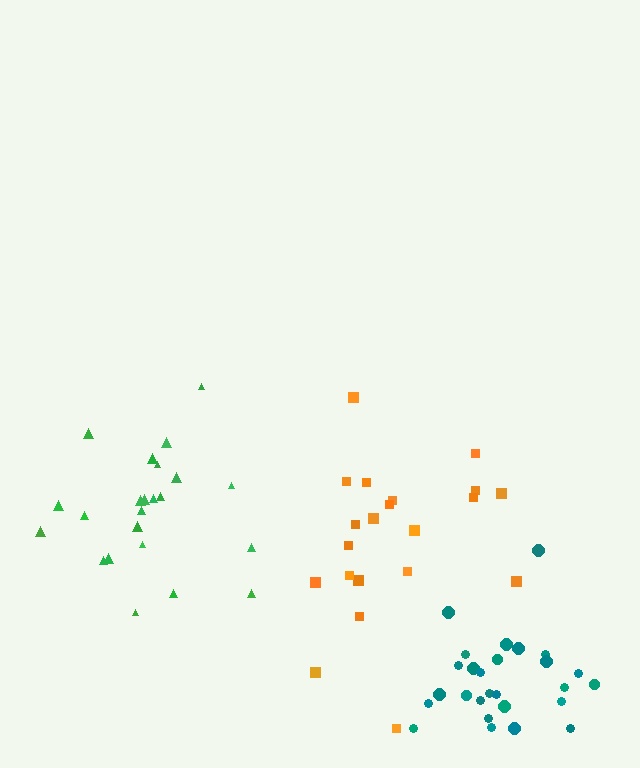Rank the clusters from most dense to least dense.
teal, green, orange.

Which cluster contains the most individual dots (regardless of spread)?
Teal (27).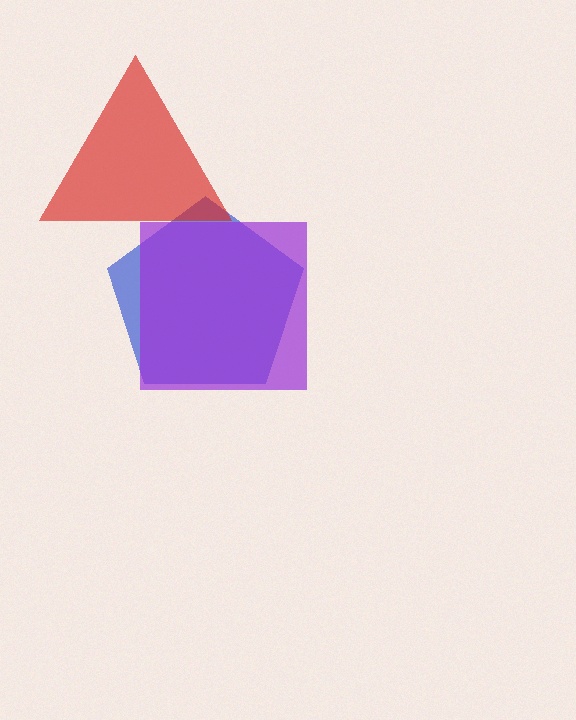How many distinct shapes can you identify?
There are 3 distinct shapes: a blue pentagon, a red triangle, a purple square.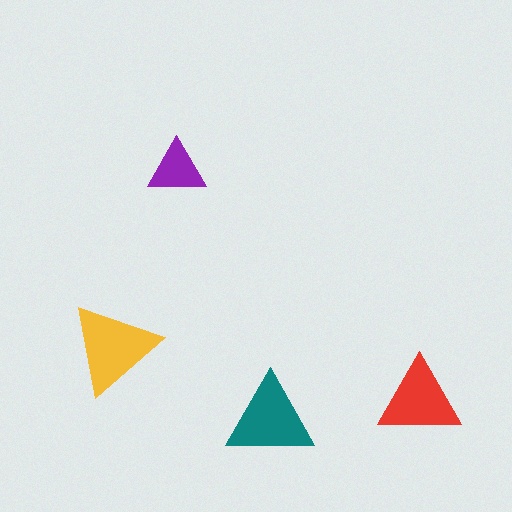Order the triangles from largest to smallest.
the yellow one, the teal one, the red one, the purple one.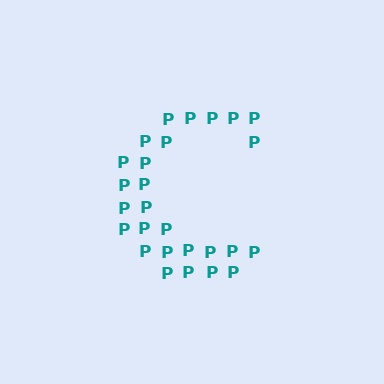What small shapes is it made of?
It is made of small letter P's.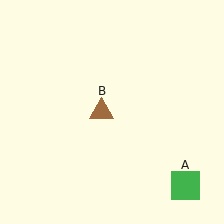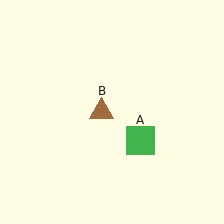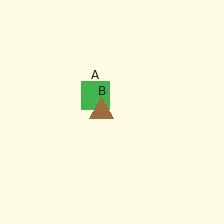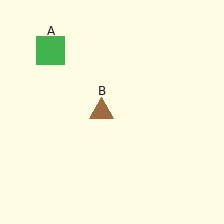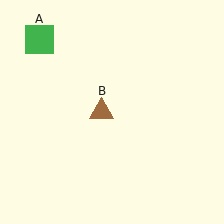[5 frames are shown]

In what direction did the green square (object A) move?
The green square (object A) moved up and to the left.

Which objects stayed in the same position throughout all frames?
Brown triangle (object B) remained stationary.